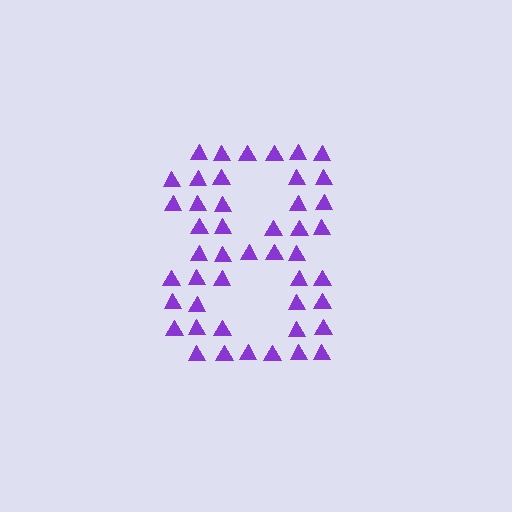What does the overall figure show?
The overall figure shows the digit 8.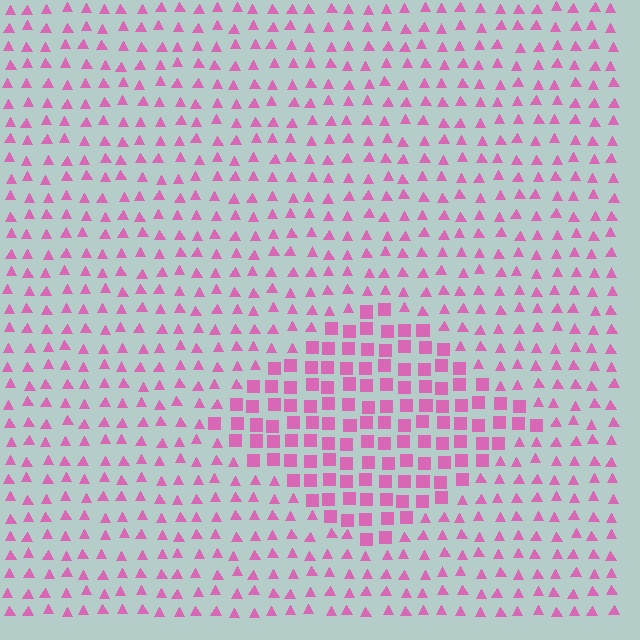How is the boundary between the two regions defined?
The boundary is defined by a change in element shape: squares inside vs. triangles outside. All elements share the same color and spacing.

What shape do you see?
I see a diamond.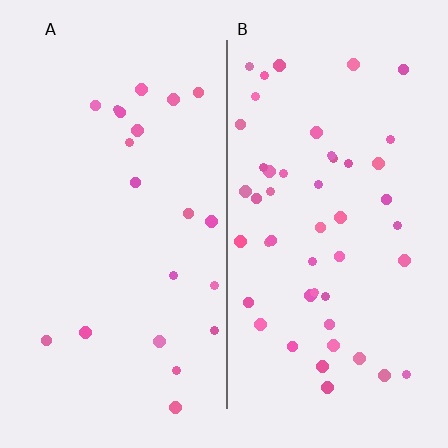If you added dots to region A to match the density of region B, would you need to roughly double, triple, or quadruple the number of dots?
Approximately double.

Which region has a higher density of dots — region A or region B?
B (the right).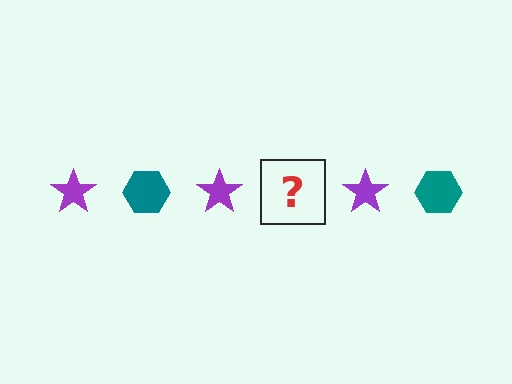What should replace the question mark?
The question mark should be replaced with a teal hexagon.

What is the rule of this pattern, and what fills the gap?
The rule is that the pattern alternates between purple star and teal hexagon. The gap should be filled with a teal hexagon.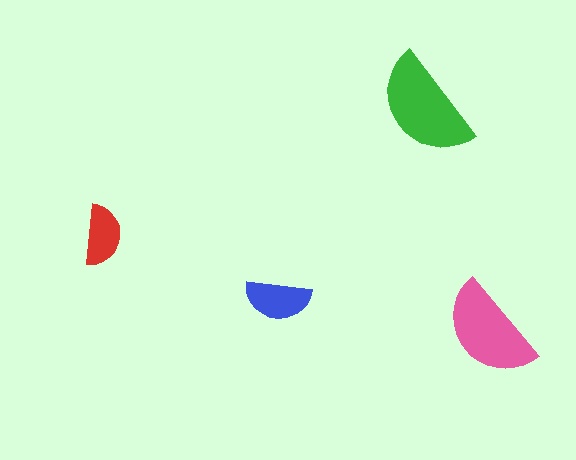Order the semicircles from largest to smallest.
the green one, the pink one, the blue one, the red one.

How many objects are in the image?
There are 4 objects in the image.